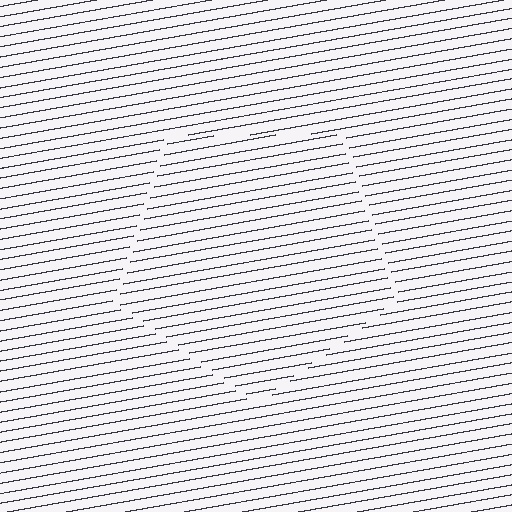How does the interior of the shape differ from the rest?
The interior of the shape contains the same grating, shifted by half a period — the contour is defined by the phase discontinuity where line-ends from the inner and outer gratings abut.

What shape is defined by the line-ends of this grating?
An illusory pentagon. The interior of the shape contains the same grating, shifted by half a period — the contour is defined by the phase discontinuity where line-ends from the inner and outer gratings abut.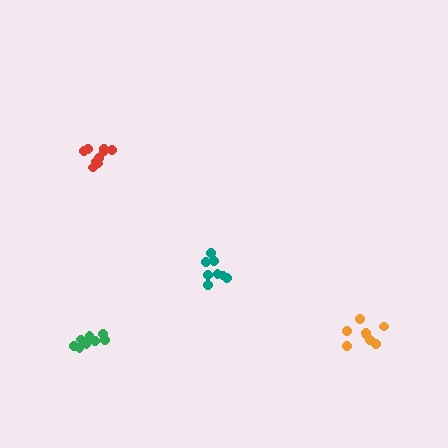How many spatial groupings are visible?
There are 4 spatial groupings.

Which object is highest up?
The red cluster is topmost.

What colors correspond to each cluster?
The clusters are colored: green, orange, teal, red.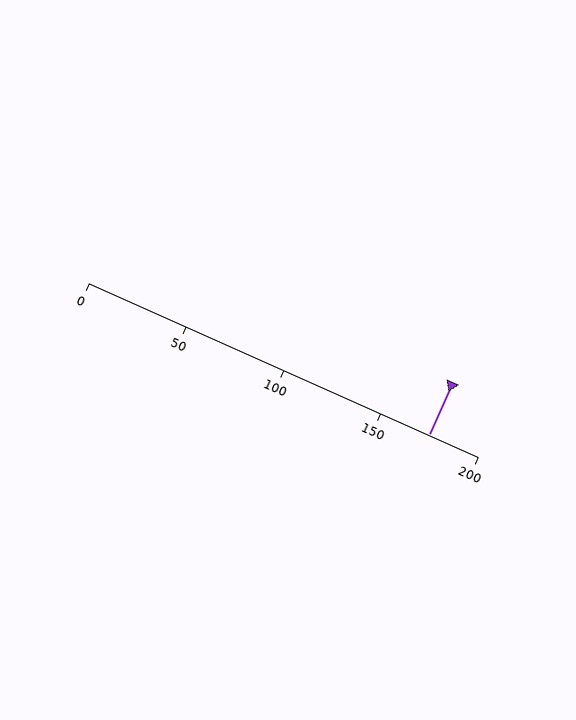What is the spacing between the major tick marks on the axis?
The major ticks are spaced 50 apart.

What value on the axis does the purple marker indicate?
The marker indicates approximately 175.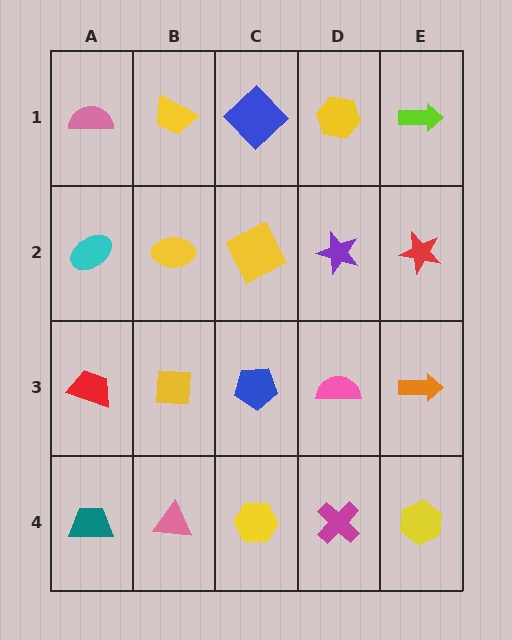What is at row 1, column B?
A yellow trapezoid.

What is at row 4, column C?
A yellow hexagon.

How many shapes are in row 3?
5 shapes.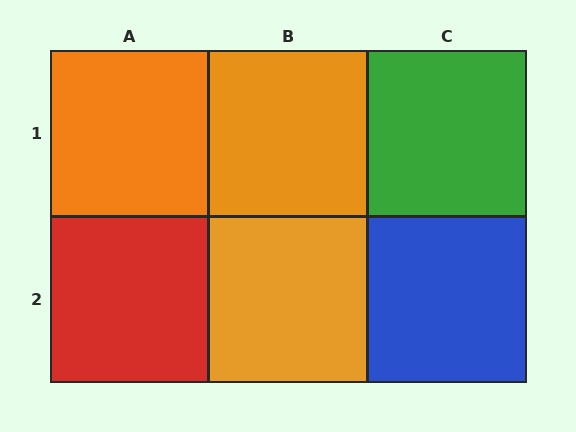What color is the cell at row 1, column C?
Green.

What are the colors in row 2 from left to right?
Red, orange, blue.